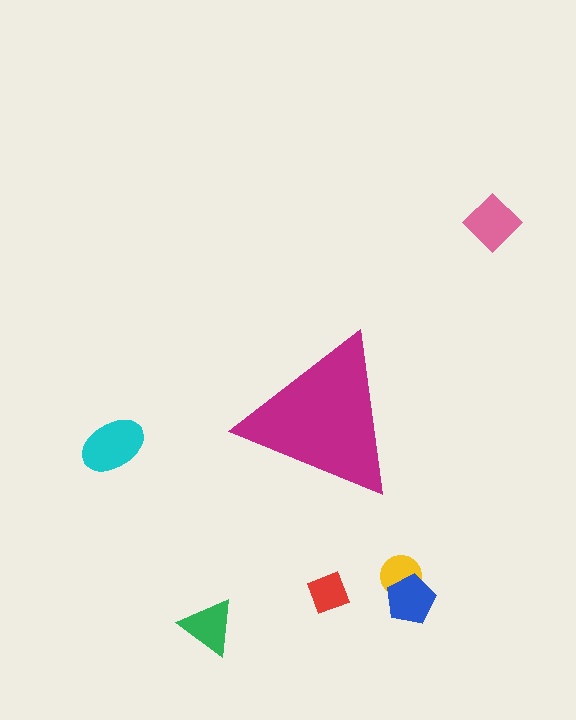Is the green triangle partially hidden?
No, the green triangle is fully visible.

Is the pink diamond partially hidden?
No, the pink diamond is fully visible.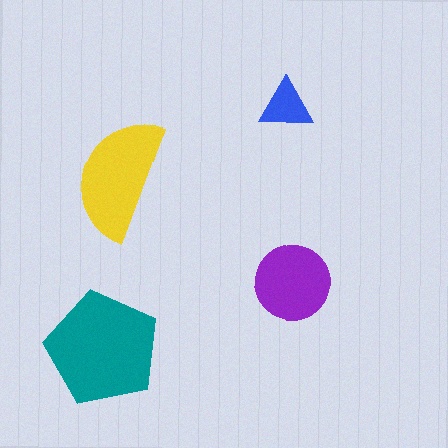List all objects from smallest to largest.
The blue triangle, the purple circle, the yellow semicircle, the teal pentagon.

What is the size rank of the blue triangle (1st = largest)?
4th.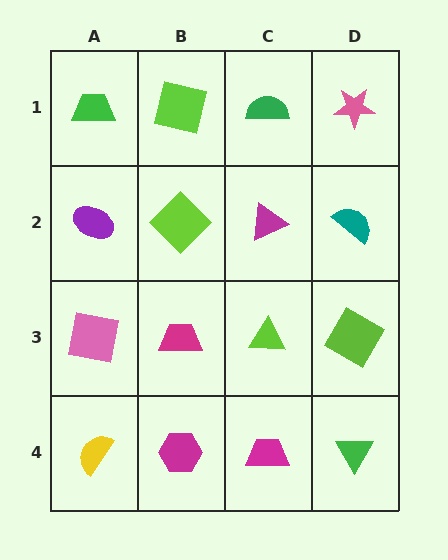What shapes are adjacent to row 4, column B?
A magenta trapezoid (row 3, column B), a yellow semicircle (row 4, column A), a magenta trapezoid (row 4, column C).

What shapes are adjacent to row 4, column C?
A lime triangle (row 3, column C), a magenta hexagon (row 4, column B), a green triangle (row 4, column D).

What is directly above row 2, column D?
A pink star.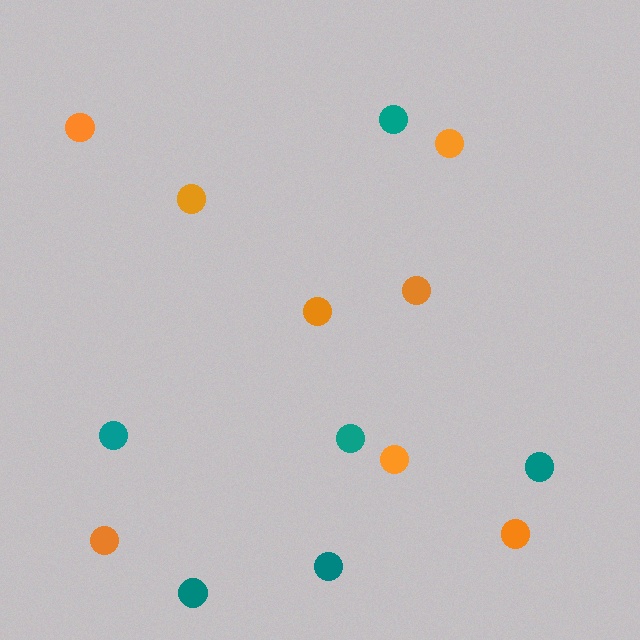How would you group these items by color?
There are 2 groups: one group of teal circles (6) and one group of orange circles (8).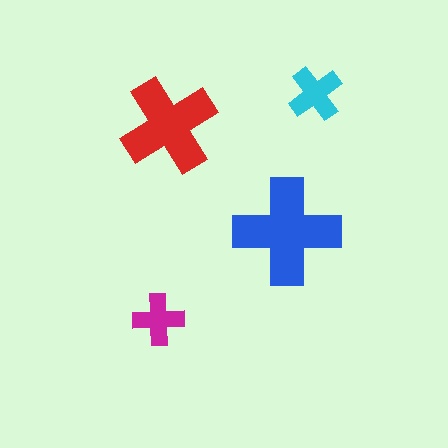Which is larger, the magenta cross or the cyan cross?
The cyan one.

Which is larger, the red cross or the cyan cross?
The red one.